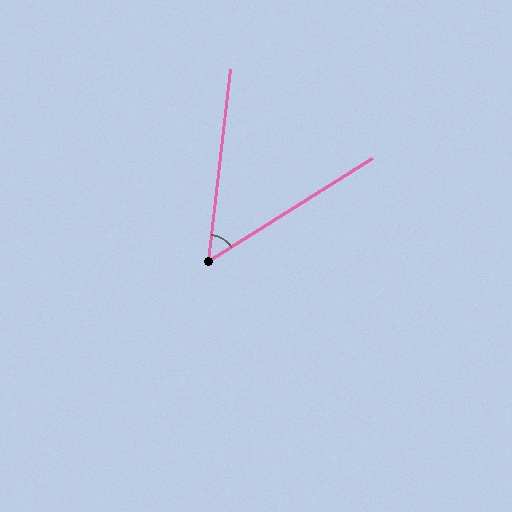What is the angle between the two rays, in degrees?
Approximately 51 degrees.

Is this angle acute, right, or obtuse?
It is acute.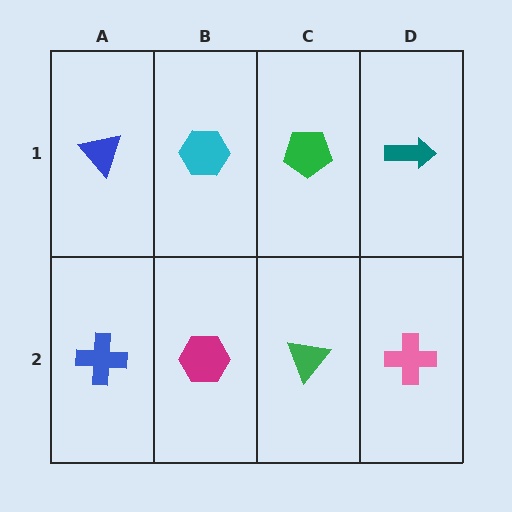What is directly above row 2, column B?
A cyan hexagon.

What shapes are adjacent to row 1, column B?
A magenta hexagon (row 2, column B), a blue triangle (row 1, column A), a green pentagon (row 1, column C).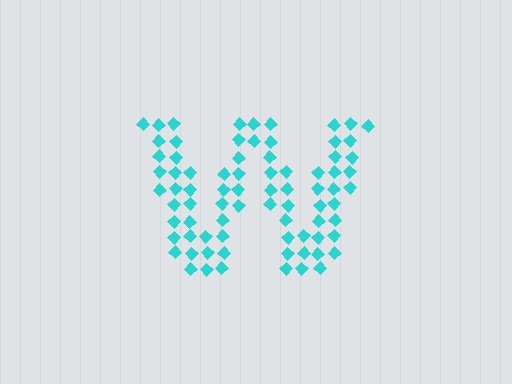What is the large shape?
The large shape is the letter W.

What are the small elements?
The small elements are diamonds.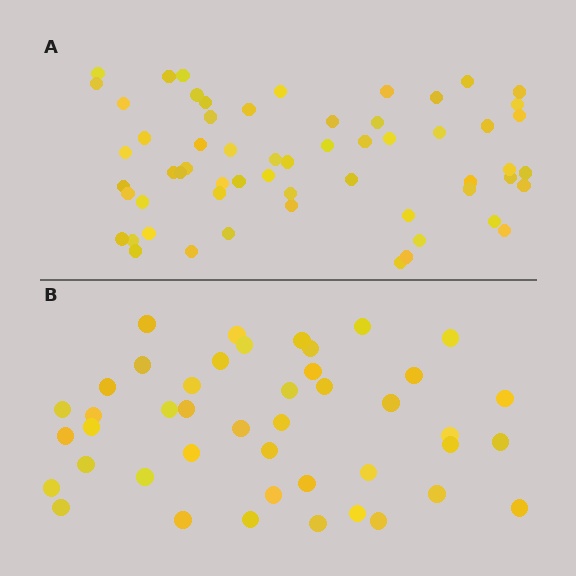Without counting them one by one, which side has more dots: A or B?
Region A (the top region) has more dots.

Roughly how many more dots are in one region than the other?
Region A has approximately 15 more dots than region B.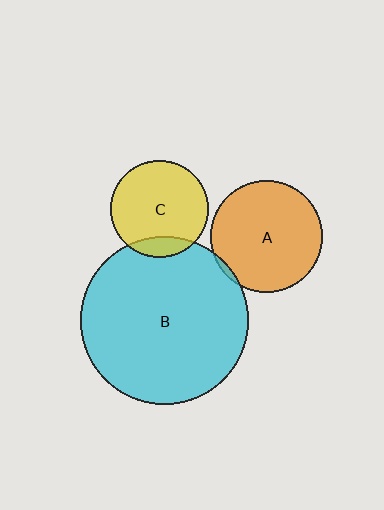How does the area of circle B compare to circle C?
Approximately 3.0 times.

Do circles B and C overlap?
Yes.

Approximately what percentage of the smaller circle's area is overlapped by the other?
Approximately 15%.